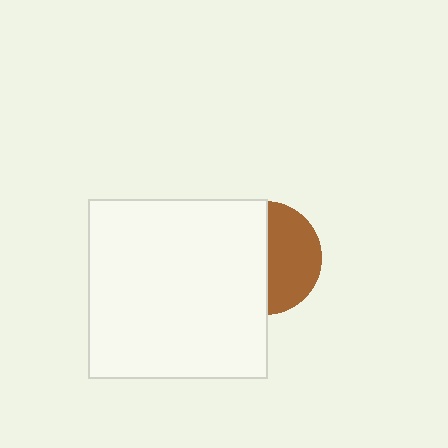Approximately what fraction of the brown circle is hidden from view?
Roughly 53% of the brown circle is hidden behind the white square.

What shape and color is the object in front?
The object in front is a white square.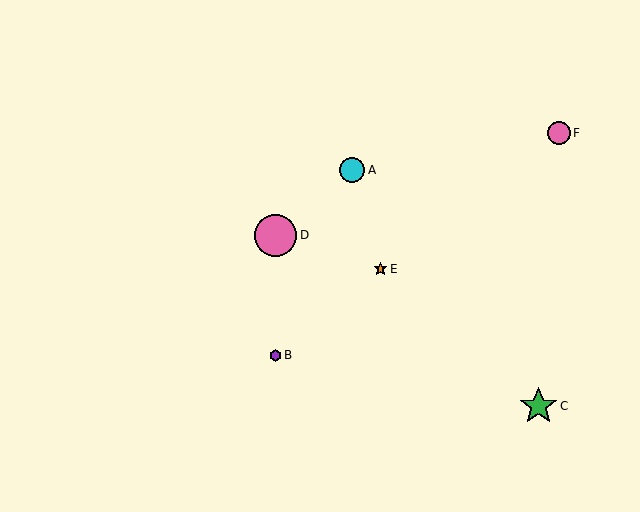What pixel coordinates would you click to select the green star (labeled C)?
Click at (539, 406) to select the green star C.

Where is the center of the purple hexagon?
The center of the purple hexagon is at (275, 355).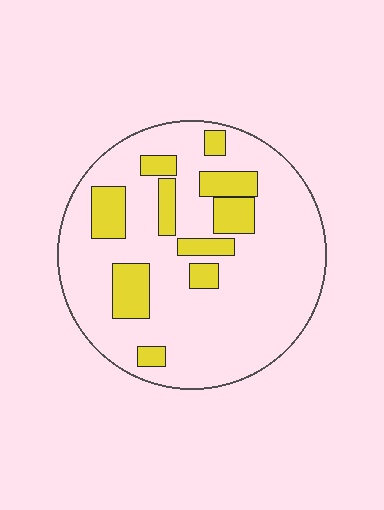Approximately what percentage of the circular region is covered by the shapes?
Approximately 20%.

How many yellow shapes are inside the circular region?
10.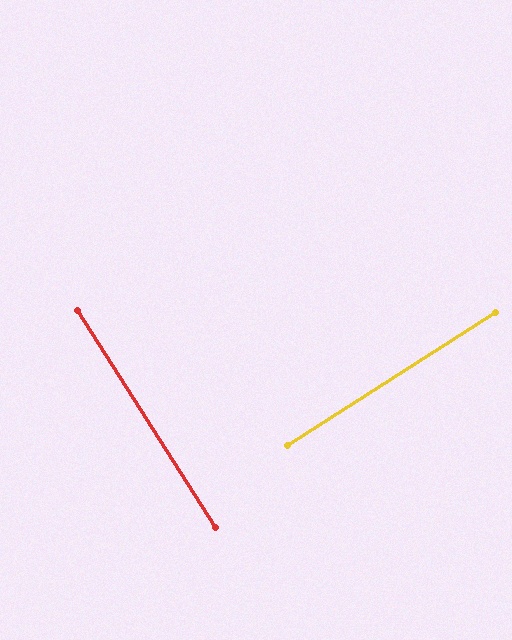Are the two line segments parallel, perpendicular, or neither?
Perpendicular — they meet at approximately 90°.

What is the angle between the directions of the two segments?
Approximately 90 degrees.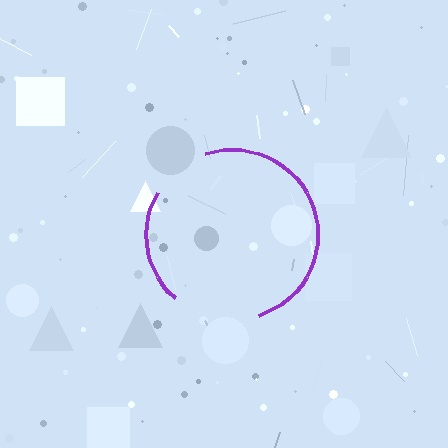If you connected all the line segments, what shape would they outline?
They would outline a circle.